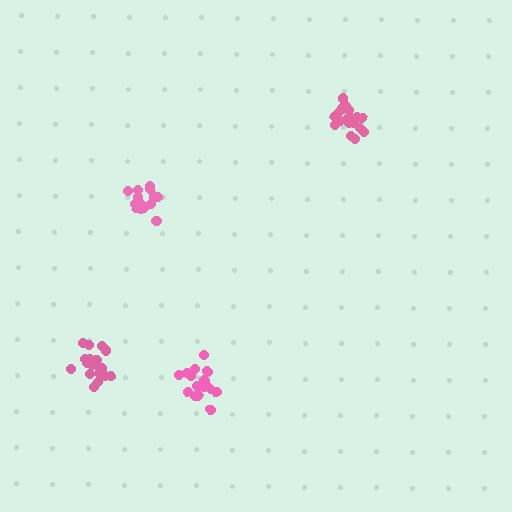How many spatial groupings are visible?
There are 4 spatial groupings.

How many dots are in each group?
Group 1: 17 dots, Group 2: 19 dots, Group 3: 16 dots, Group 4: 19 dots (71 total).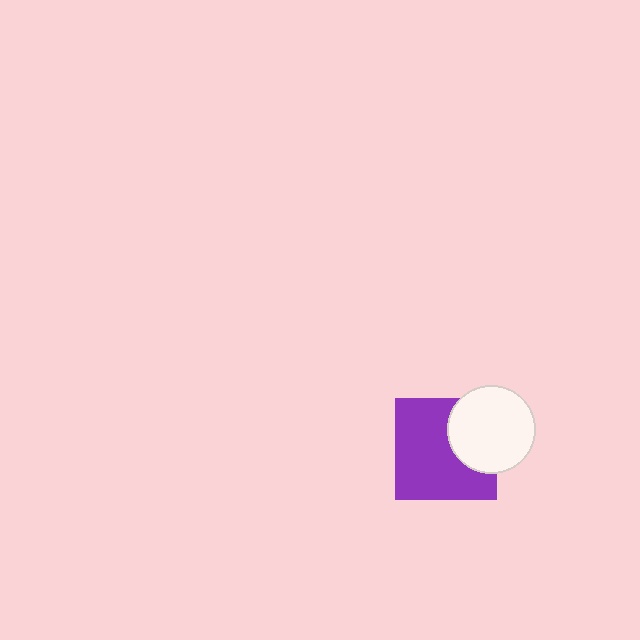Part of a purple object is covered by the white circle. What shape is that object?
It is a square.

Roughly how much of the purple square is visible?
Most of it is visible (roughly 68%).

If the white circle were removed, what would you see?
You would see the complete purple square.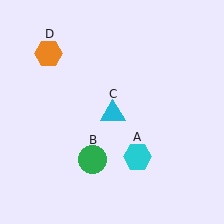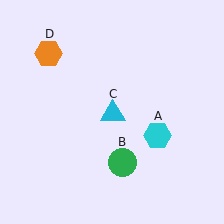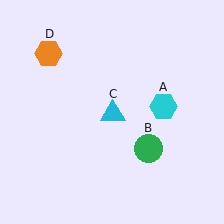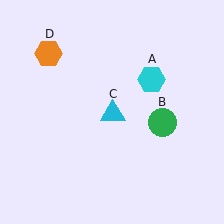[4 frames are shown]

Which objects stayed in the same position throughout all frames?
Cyan triangle (object C) and orange hexagon (object D) remained stationary.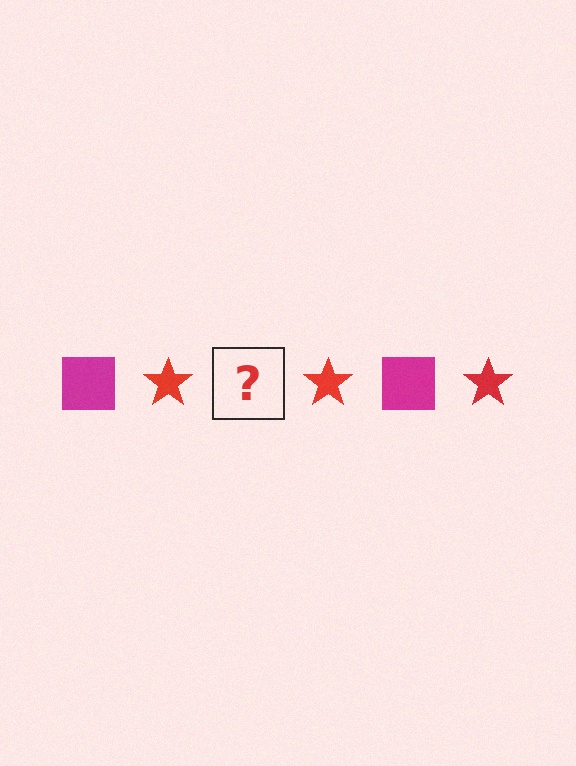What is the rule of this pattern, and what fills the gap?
The rule is that the pattern alternates between magenta square and red star. The gap should be filled with a magenta square.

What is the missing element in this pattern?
The missing element is a magenta square.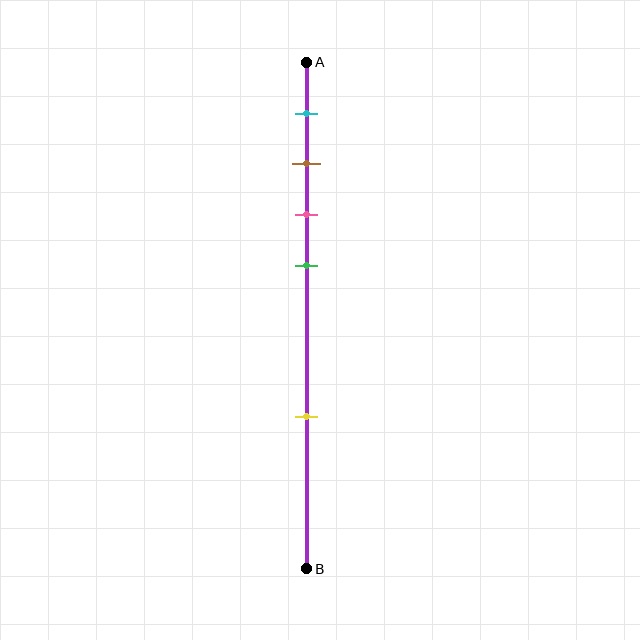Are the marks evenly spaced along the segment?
No, the marks are not evenly spaced.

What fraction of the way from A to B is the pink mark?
The pink mark is approximately 30% (0.3) of the way from A to B.